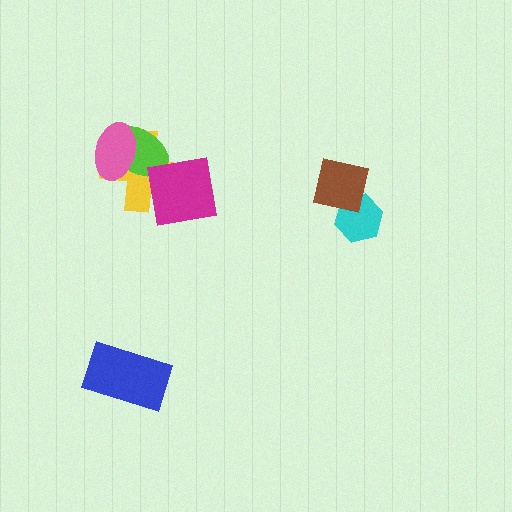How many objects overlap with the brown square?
1 object overlaps with the brown square.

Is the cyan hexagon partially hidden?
Yes, it is partially covered by another shape.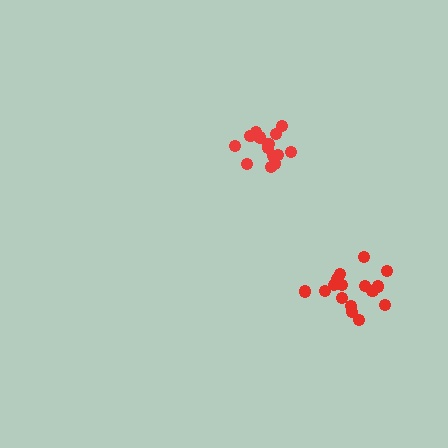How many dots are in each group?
Group 1: 14 dots, Group 2: 16 dots (30 total).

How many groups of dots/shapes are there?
There are 2 groups.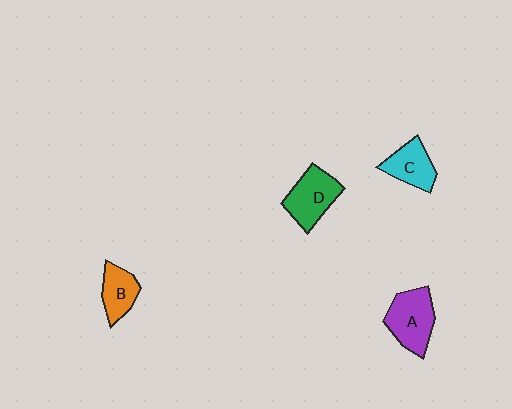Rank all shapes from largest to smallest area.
From largest to smallest: A (purple), D (green), C (cyan), B (orange).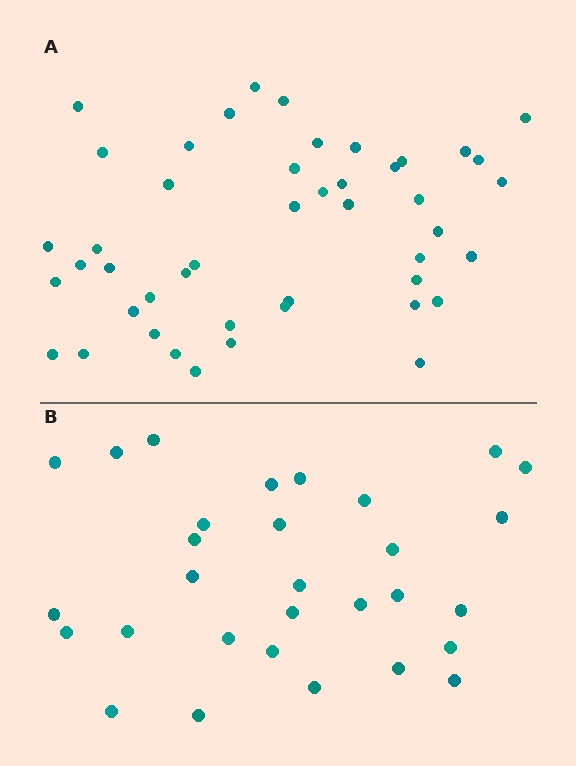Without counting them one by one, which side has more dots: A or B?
Region A (the top region) has more dots.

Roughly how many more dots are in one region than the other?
Region A has approximately 15 more dots than region B.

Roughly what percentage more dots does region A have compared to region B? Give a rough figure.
About 55% more.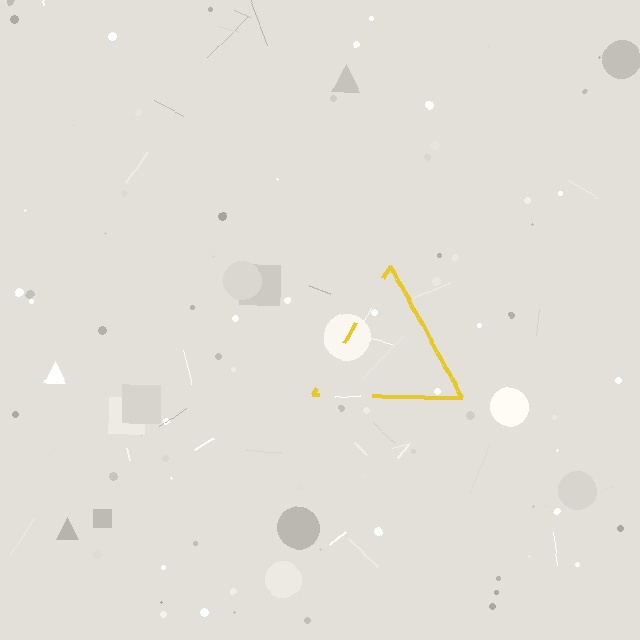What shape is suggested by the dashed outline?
The dashed outline suggests a triangle.